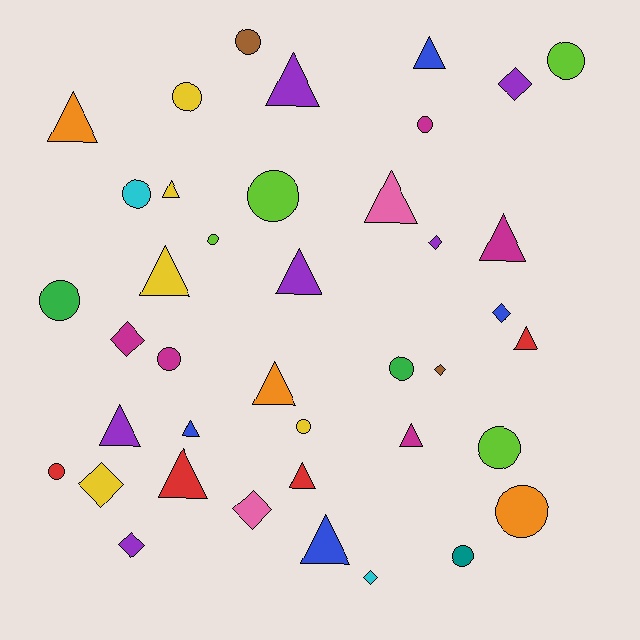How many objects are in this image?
There are 40 objects.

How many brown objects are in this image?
There are 2 brown objects.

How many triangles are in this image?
There are 16 triangles.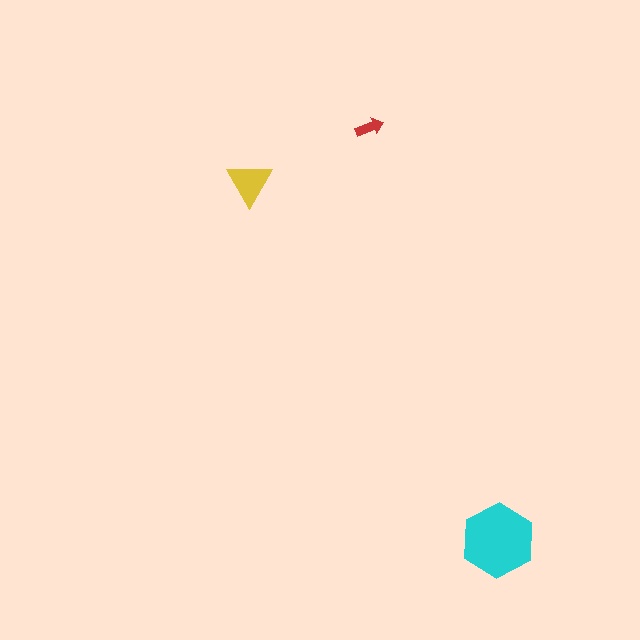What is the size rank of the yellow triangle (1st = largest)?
2nd.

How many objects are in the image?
There are 3 objects in the image.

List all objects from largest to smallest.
The cyan hexagon, the yellow triangle, the red arrow.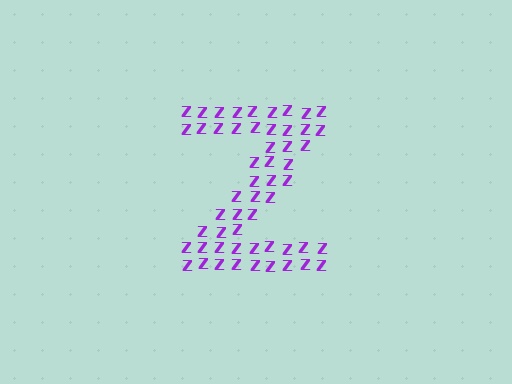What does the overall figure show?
The overall figure shows the letter Z.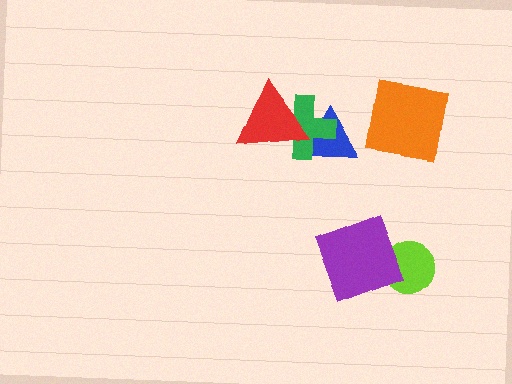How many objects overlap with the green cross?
2 objects overlap with the green cross.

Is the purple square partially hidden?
No, no other shape covers it.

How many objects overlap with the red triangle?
2 objects overlap with the red triangle.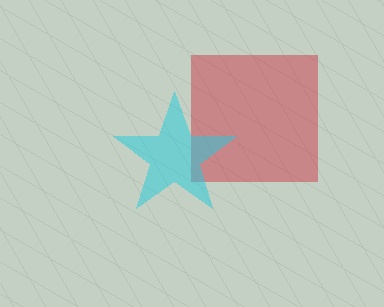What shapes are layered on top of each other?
The layered shapes are: a red square, a cyan star.